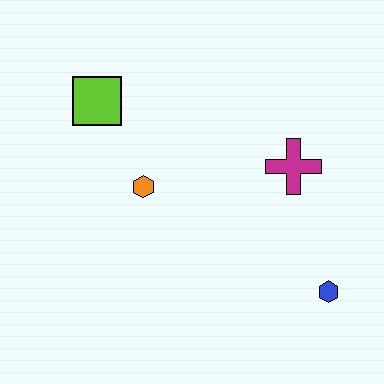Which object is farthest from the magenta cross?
The lime square is farthest from the magenta cross.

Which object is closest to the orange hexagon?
The lime square is closest to the orange hexagon.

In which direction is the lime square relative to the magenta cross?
The lime square is to the left of the magenta cross.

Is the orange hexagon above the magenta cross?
No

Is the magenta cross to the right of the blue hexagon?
No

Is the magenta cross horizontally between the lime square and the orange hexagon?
No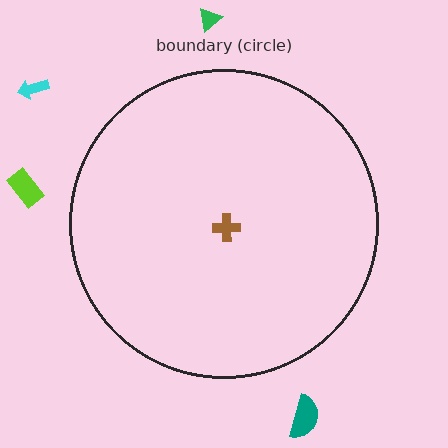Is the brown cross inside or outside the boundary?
Inside.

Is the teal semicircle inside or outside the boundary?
Outside.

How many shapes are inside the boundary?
1 inside, 4 outside.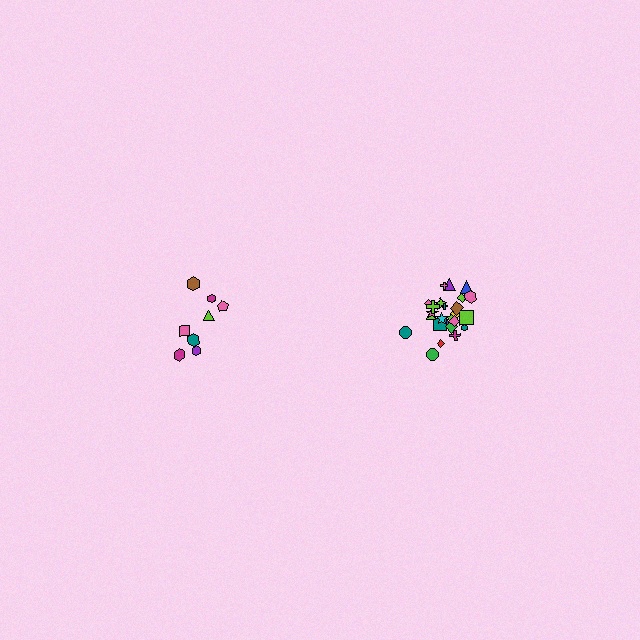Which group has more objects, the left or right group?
The right group.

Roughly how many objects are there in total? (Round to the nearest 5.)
Roughly 35 objects in total.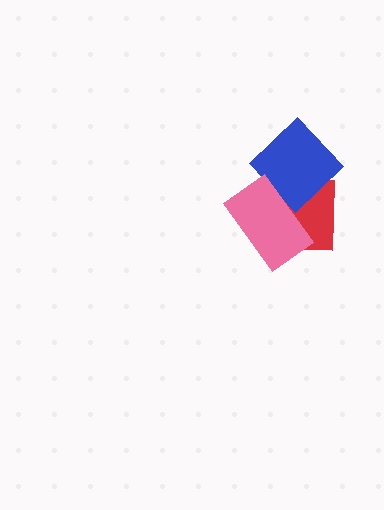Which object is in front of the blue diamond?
The pink rectangle is in front of the blue diamond.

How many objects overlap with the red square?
2 objects overlap with the red square.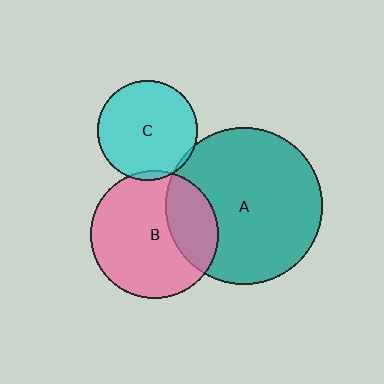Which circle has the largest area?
Circle A (teal).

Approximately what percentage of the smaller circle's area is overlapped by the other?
Approximately 5%.